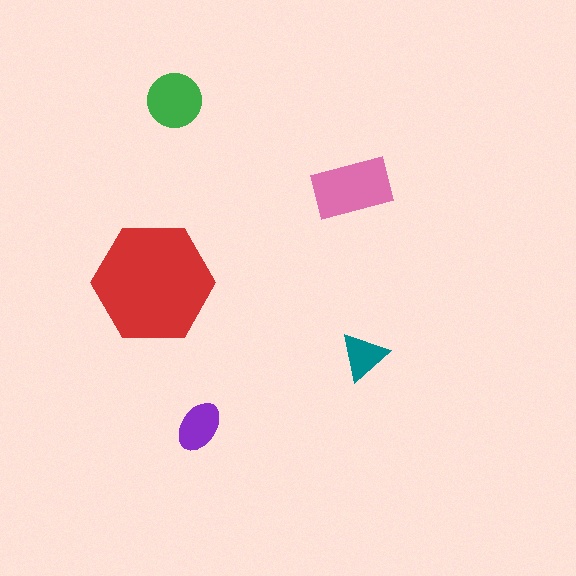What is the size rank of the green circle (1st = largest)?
3rd.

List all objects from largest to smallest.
The red hexagon, the pink rectangle, the green circle, the purple ellipse, the teal triangle.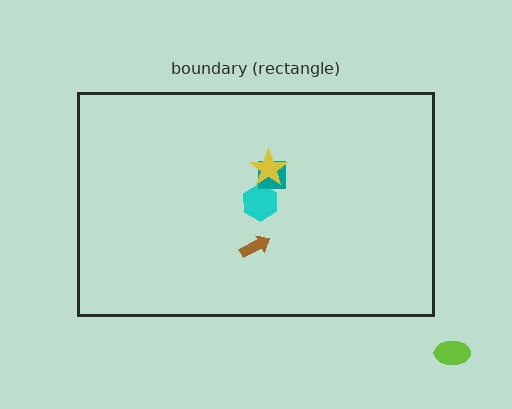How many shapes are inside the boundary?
4 inside, 1 outside.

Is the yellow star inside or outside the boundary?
Inside.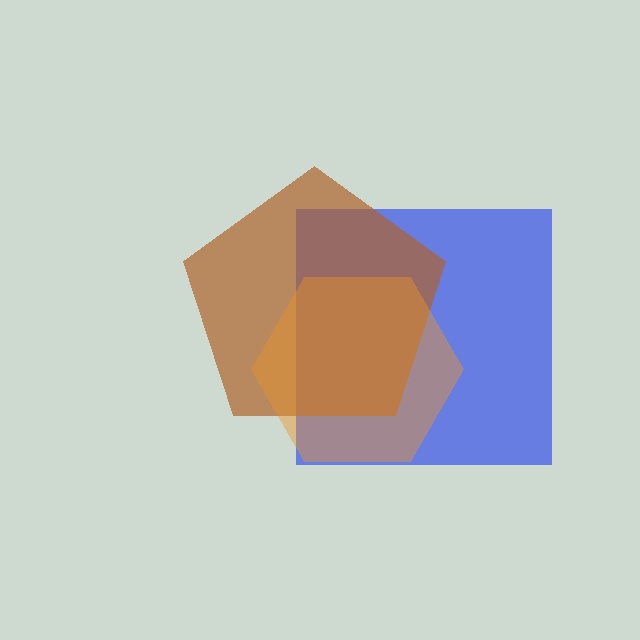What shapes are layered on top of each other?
The layered shapes are: a blue square, a brown pentagon, an orange hexagon.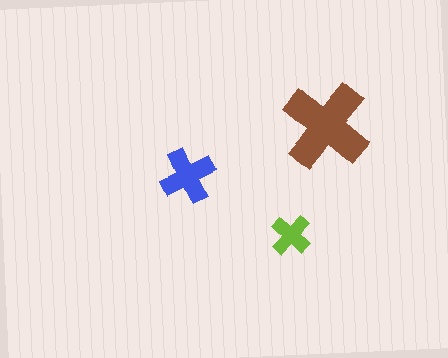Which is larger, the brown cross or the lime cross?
The brown one.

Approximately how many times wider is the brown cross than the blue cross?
About 1.5 times wider.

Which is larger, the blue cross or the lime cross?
The blue one.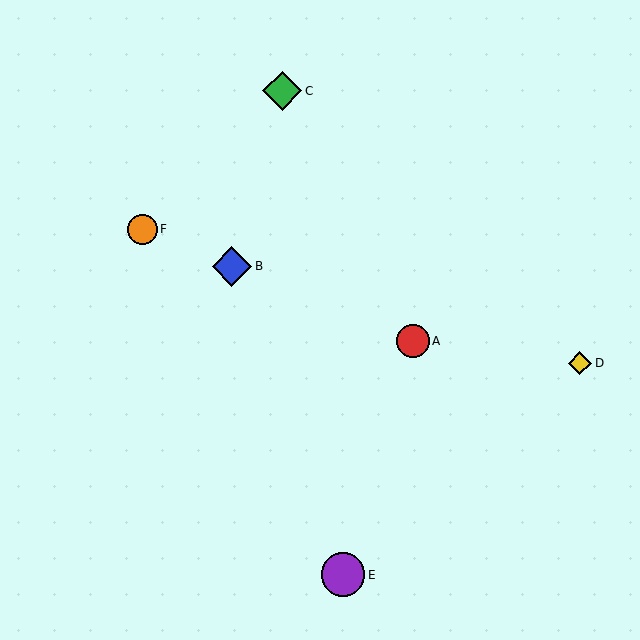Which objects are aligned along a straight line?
Objects A, B, F are aligned along a straight line.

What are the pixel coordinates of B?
Object B is at (232, 266).